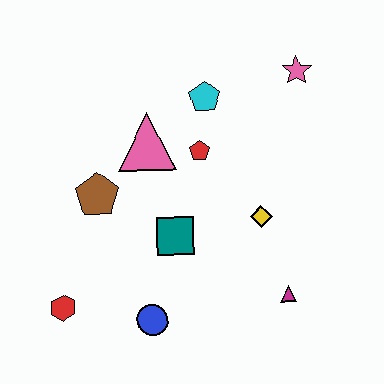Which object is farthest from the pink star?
The red hexagon is farthest from the pink star.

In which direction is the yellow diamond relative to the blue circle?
The yellow diamond is to the right of the blue circle.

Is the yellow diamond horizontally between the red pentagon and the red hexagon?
No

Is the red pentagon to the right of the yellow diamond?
No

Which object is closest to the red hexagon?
The blue circle is closest to the red hexagon.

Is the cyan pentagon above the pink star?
No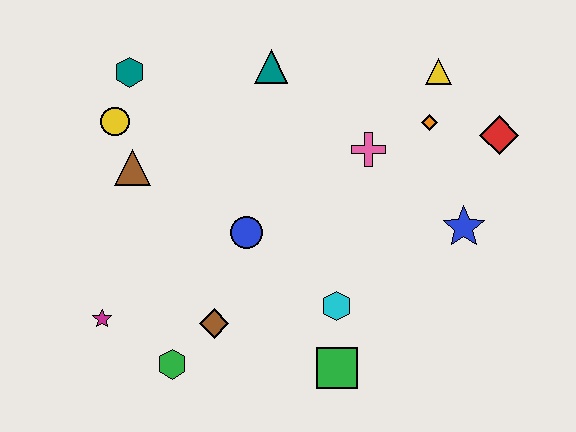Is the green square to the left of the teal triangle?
No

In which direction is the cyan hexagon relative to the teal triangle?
The cyan hexagon is below the teal triangle.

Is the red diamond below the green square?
No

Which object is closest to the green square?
The cyan hexagon is closest to the green square.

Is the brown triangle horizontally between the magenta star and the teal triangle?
Yes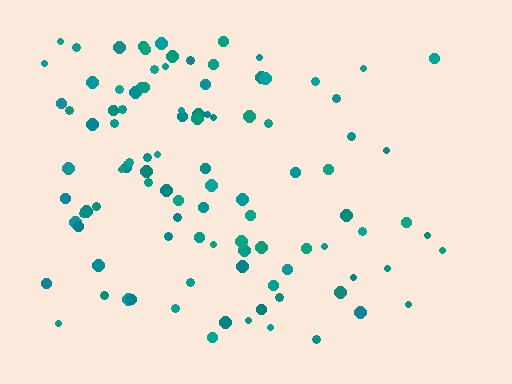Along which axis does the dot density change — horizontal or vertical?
Horizontal.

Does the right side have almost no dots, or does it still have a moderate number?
Still a moderate number, just noticeably fewer than the left.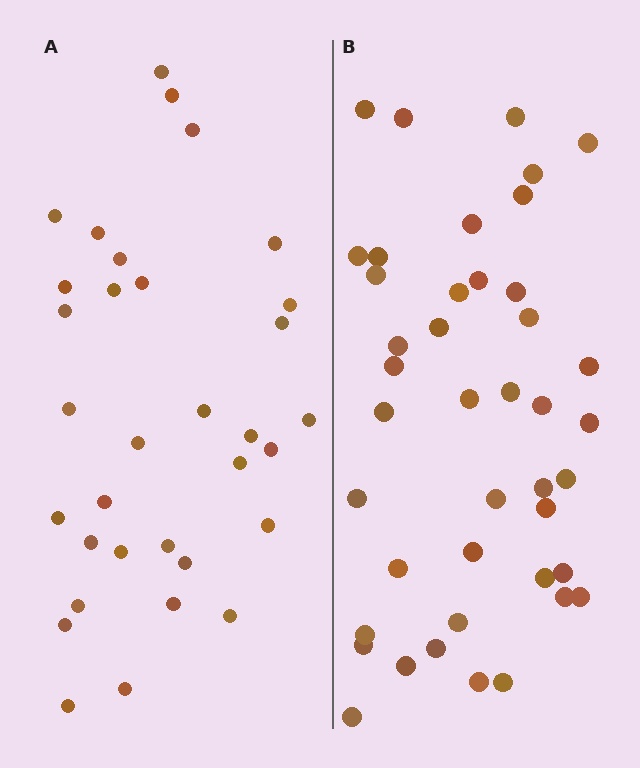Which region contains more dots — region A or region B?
Region B (the right region) has more dots.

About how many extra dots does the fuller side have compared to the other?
Region B has roughly 8 or so more dots than region A.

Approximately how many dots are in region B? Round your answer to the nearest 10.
About 40 dots. (The exact count is 42, which rounds to 40.)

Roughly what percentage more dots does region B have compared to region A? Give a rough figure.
About 25% more.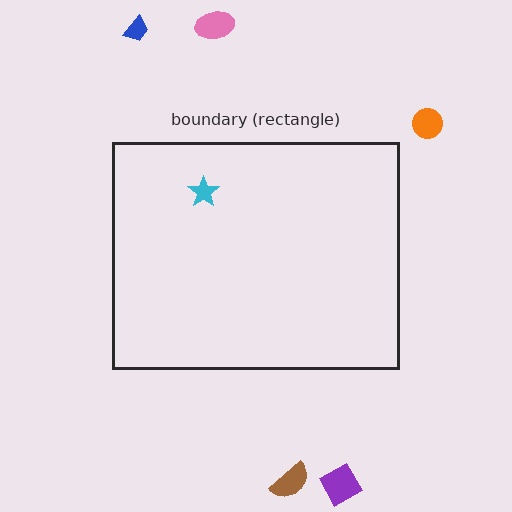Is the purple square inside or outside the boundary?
Outside.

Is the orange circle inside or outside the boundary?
Outside.